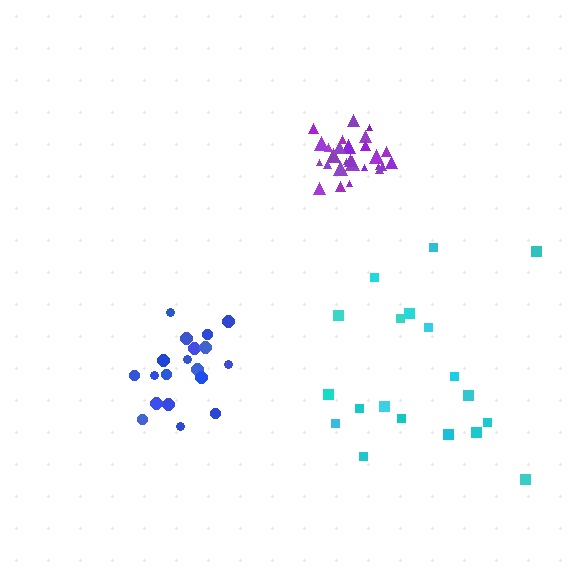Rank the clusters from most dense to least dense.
purple, blue, cyan.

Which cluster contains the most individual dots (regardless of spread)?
Purple (27).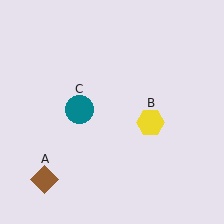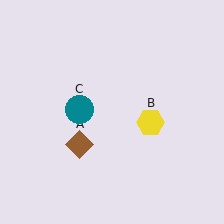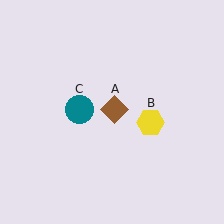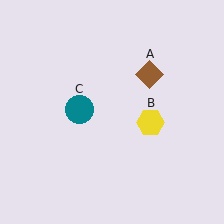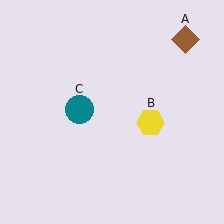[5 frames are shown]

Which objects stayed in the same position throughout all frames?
Yellow hexagon (object B) and teal circle (object C) remained stationary.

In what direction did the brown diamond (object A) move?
The brown diamond (object A) moved up and to the right.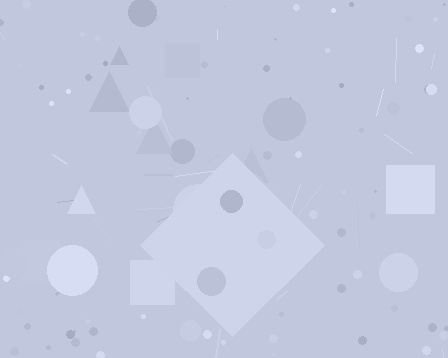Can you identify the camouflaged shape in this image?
The camouflaged shape is a diamond.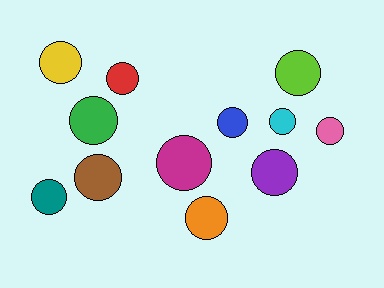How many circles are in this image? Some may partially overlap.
There are 12 circles.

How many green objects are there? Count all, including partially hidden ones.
There is 1 green object.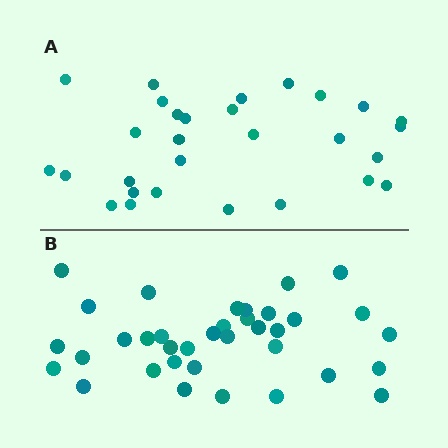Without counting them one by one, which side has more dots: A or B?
Region B (the bottom region) has more dots.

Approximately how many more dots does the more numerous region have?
Region B has roughly 8 or so more dots than region A.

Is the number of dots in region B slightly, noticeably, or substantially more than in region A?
Region B has only slightly more — the two regions are fairly close. The ratio is roughly 1.2 to 1.